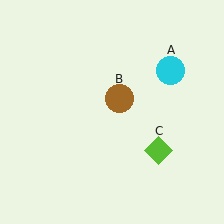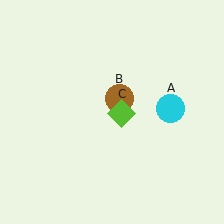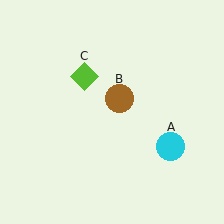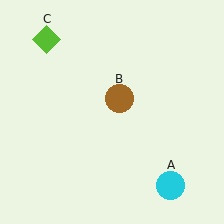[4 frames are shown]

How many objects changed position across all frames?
2 objects changed position: cyan circle (object A), lime diamond (object C).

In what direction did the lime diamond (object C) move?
The lime diamond (object C) moved up and to the left.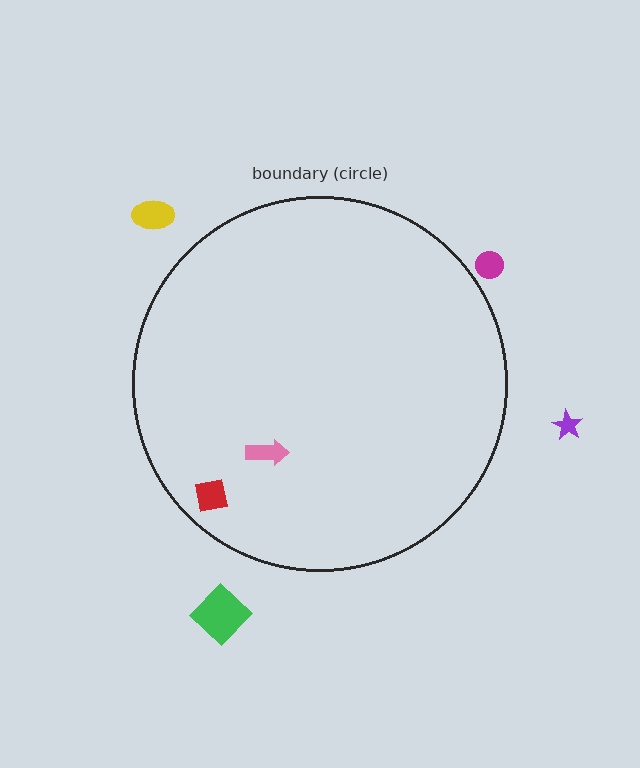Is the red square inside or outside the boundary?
Inside.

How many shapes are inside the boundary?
2 inside, 4 outside.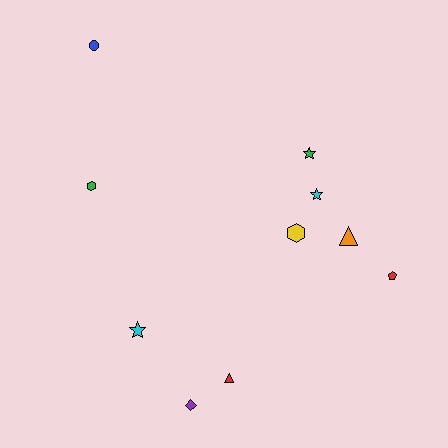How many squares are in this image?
There are no squares.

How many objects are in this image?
There are 10 objects.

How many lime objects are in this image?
There are no lime objects.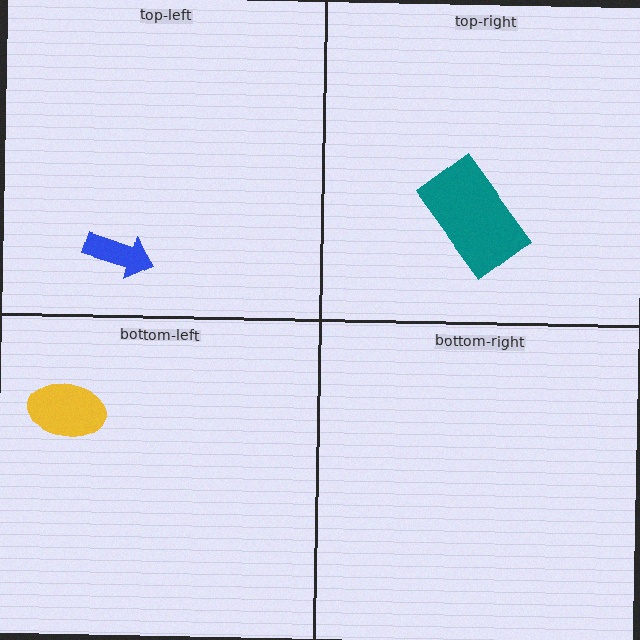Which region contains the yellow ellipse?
The bottom-left region.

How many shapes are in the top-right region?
1.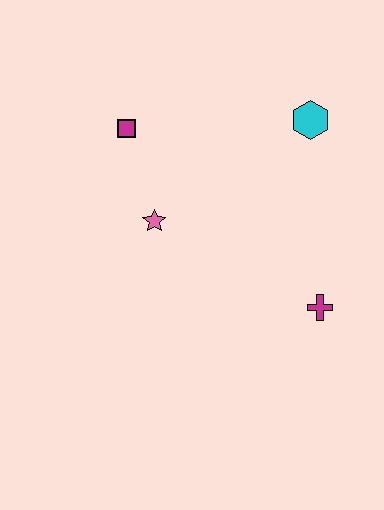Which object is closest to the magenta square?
The pink star is closest to the magenta square.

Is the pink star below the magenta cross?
No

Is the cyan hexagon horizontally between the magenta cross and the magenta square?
Yes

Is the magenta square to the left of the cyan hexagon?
Yes